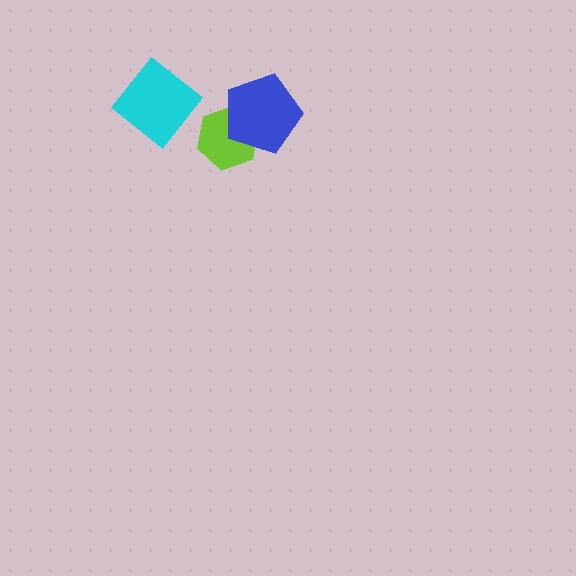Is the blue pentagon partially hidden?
No, no other shape covers it.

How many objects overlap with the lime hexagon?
1 object overlaps with the lime hexagon.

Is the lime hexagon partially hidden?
Yes, it is partially covered by another shape.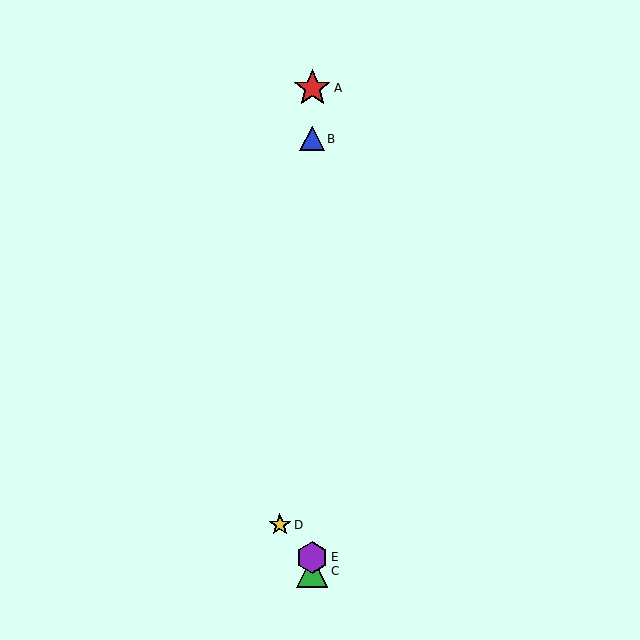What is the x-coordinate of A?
Object A is at x≈312.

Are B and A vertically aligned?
Yes, both are at x≈312.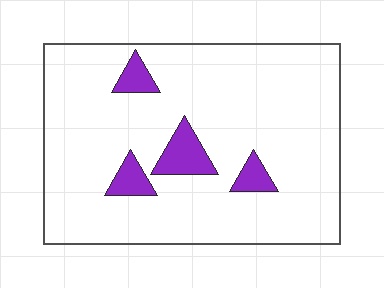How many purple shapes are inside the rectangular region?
4.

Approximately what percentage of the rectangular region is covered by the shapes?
Approximately 10%.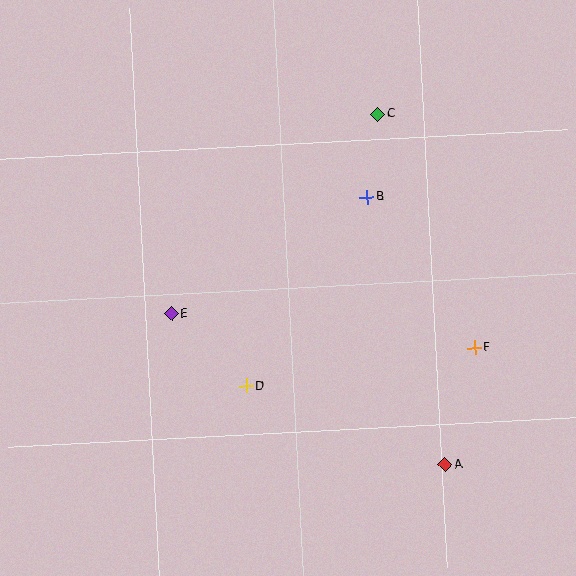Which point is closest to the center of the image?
Point D at (247, 386) is closest to the center.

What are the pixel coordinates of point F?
Point F is at (475, 347).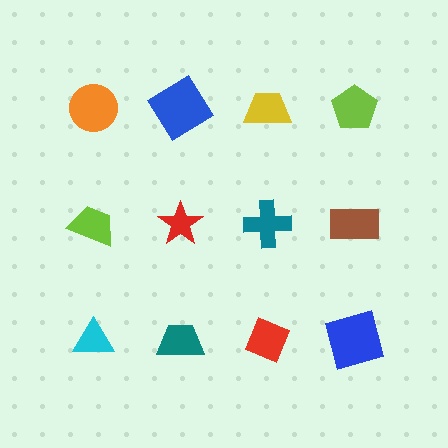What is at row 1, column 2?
A blue diamond.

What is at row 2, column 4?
A brown rectangle.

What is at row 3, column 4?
A blue square.